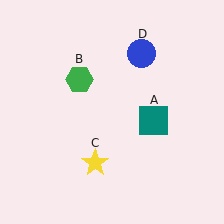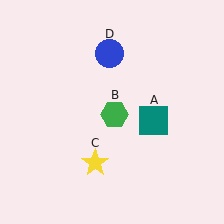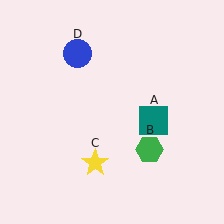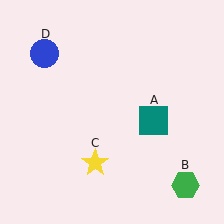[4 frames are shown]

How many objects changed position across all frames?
2 objects changed position: green hexagon (object B), blue circle (object D).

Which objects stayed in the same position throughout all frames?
Teal square (object A) and yellow star (object C) remained stationary.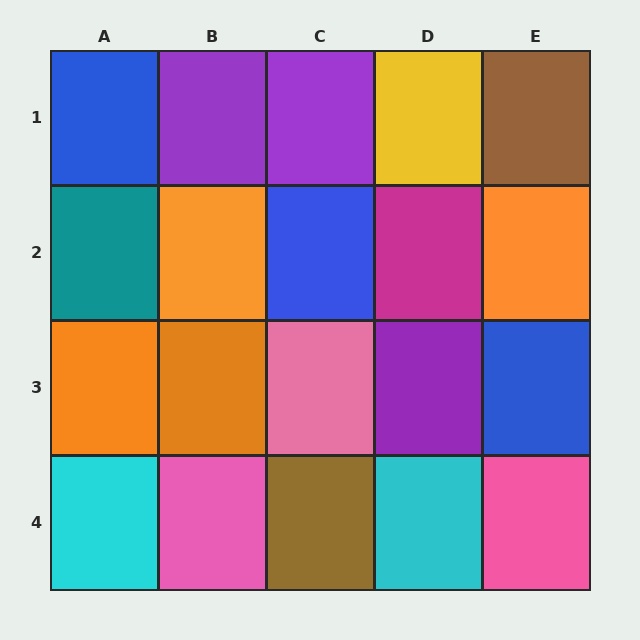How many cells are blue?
3 cells are blue.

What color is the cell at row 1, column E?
Brown.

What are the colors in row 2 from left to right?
Teal, orange, blue, magenta, orange.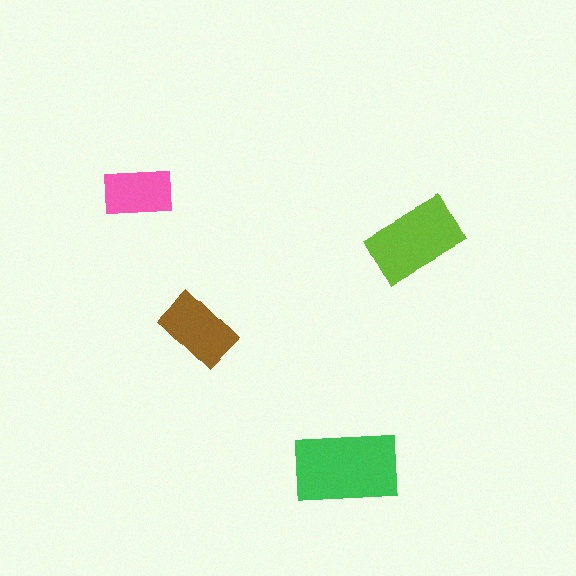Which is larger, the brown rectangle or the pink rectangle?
The brown one.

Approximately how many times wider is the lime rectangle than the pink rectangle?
About 1.5 times wider.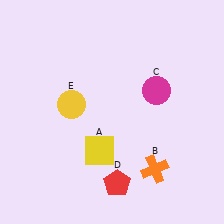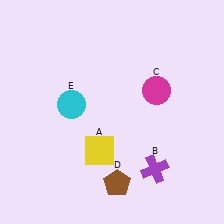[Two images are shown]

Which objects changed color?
B changed from orange to purple. D changed from red to brown. E changed from yellow to cyan.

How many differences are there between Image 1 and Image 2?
There are 3 differences between the two images.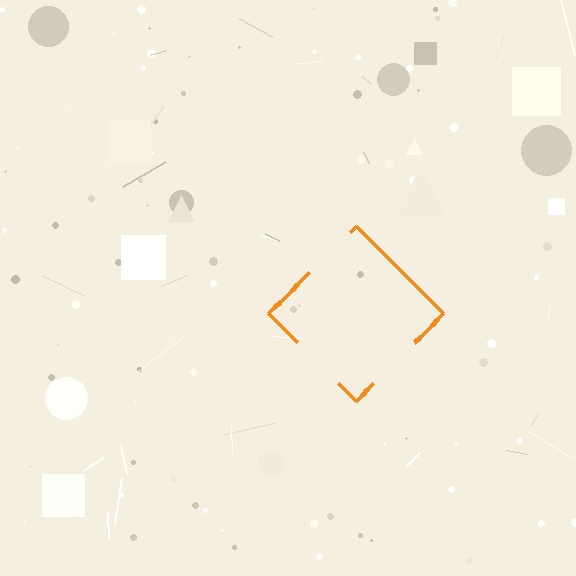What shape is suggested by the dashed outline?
The dashed outline suggests a diamond.